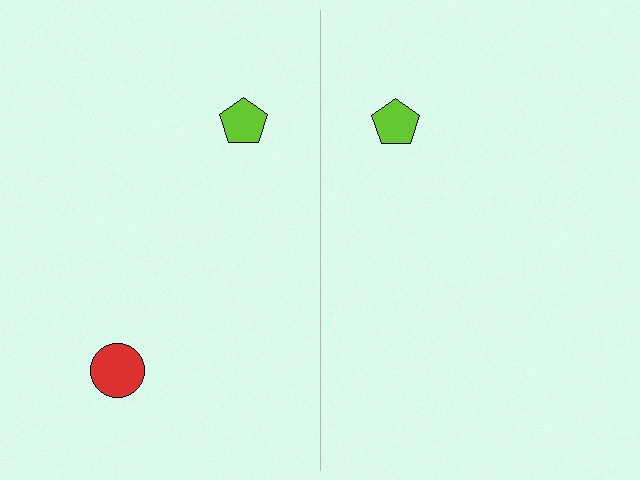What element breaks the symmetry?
A red circle is missing from the right side.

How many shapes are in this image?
There are 3 shapes in this image.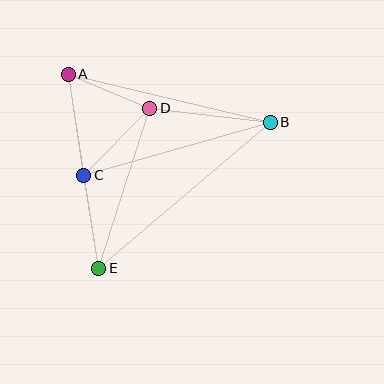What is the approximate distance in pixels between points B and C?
The distance between B and C is approximately 194 pixels.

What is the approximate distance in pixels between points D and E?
The distance between D and E is approximately 168 pixels.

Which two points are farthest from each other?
Points B and E are farthest from each other.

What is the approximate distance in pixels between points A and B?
The distance between A and B is approximately 207 pixels.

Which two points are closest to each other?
Points A and D are closest to each other.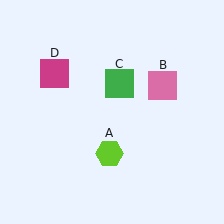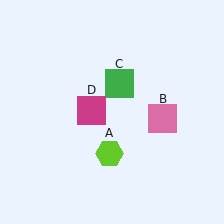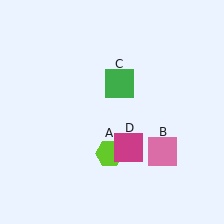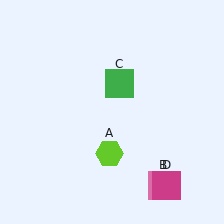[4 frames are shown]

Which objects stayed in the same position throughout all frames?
Lime hexagon (object A) and green square (object C) remained stationary.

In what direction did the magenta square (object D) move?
The magenta square (object D) moved down and to the right.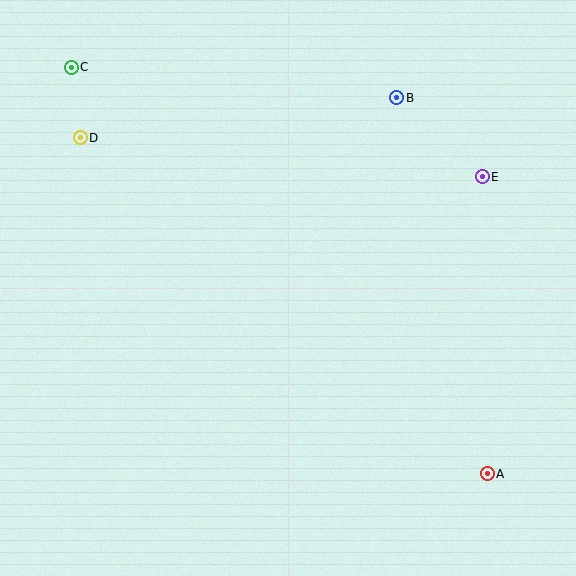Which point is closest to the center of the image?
Point B at (397, 98) is closest to the center.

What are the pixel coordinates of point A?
Point A is at (487, 474).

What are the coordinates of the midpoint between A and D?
The midpoint between A and D is at (284, 306).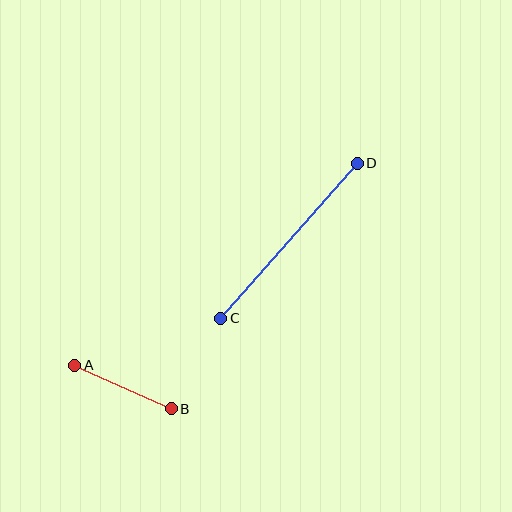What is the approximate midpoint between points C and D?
The midpoint is at approximately (289, 241) pixels.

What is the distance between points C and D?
The distance is approximately 207 pixels.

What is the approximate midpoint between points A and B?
The midpoint is at approximately (123, 387) pixels.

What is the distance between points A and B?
The distance is approximately 106 pixels.